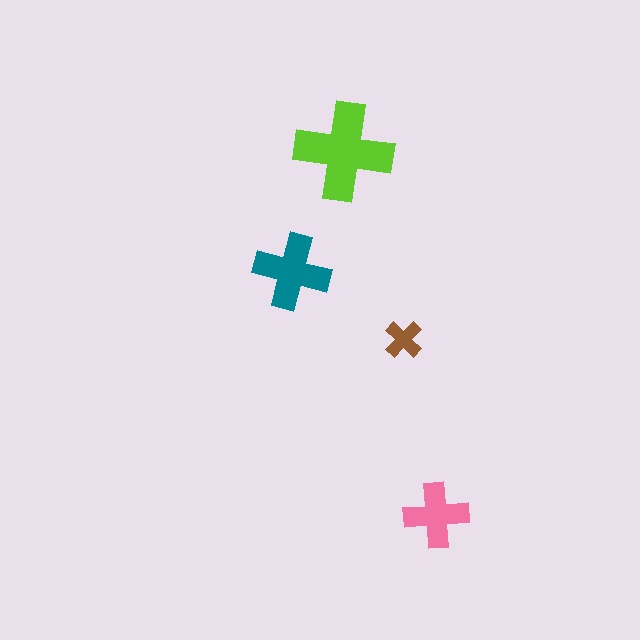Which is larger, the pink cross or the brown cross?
The pink one.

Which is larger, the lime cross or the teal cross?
The lime one.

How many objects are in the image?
There are 4 objects in the image.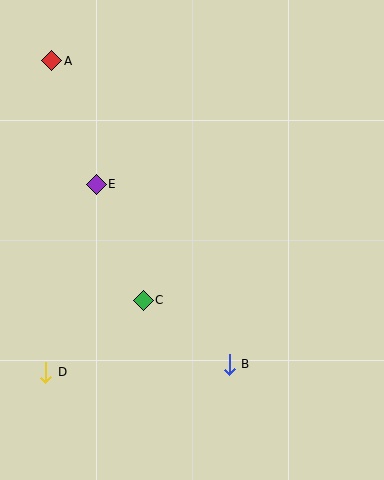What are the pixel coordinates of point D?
Point D is at (46, 372).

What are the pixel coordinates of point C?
Point C is at (143, 300).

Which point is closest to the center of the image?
Point C at (143, 300) is closest to the center.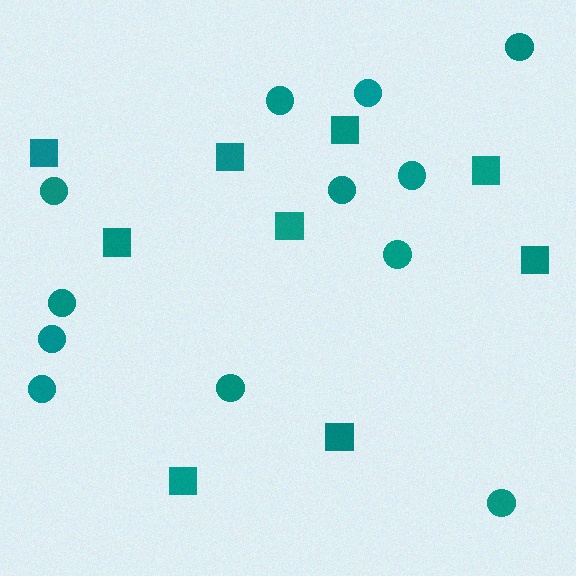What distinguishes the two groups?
There are 2 groups: one group of squares (9) and one group of circles (12).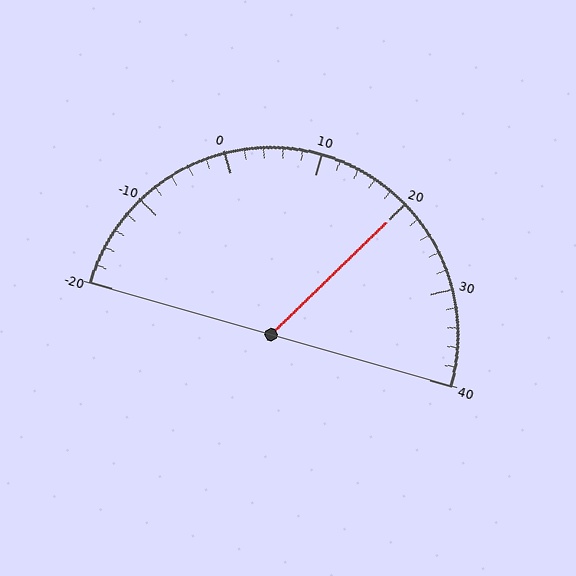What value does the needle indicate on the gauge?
The needle indicates approximately 20.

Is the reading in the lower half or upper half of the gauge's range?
The reading is in the upper half of the range (-20 to 40).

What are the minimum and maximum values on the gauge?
The gauge ranges from -20 to 40.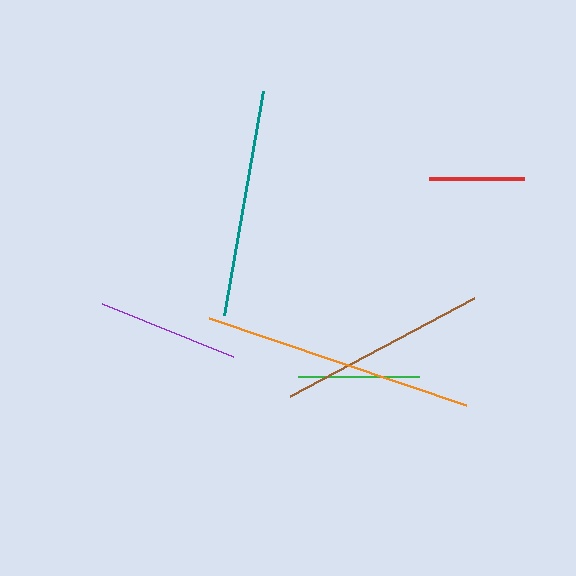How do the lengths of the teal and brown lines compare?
The teal and brown lines are approximately the same length.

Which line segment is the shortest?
The red line is the shortest at approximately 95 pixels.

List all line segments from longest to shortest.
From longest to shortest: orange, teal, brown, purple, green, red.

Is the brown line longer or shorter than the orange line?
The orange line is longer than the brown line.